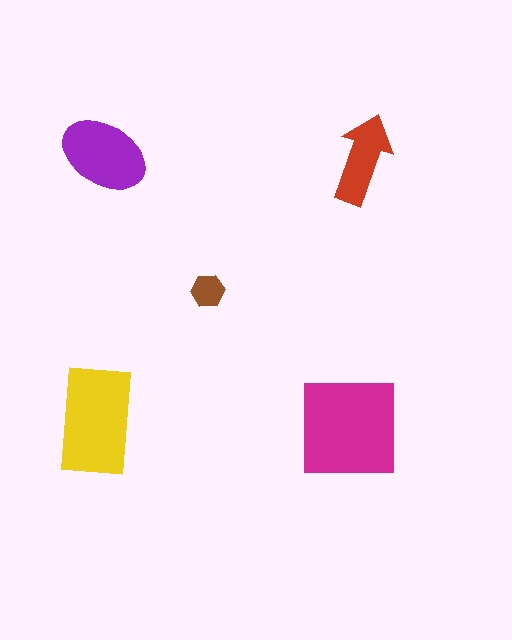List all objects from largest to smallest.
The magenta square, the yellow rectangle, the purple ellipse, the red arrow, the brown hexagon.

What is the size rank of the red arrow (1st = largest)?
4th.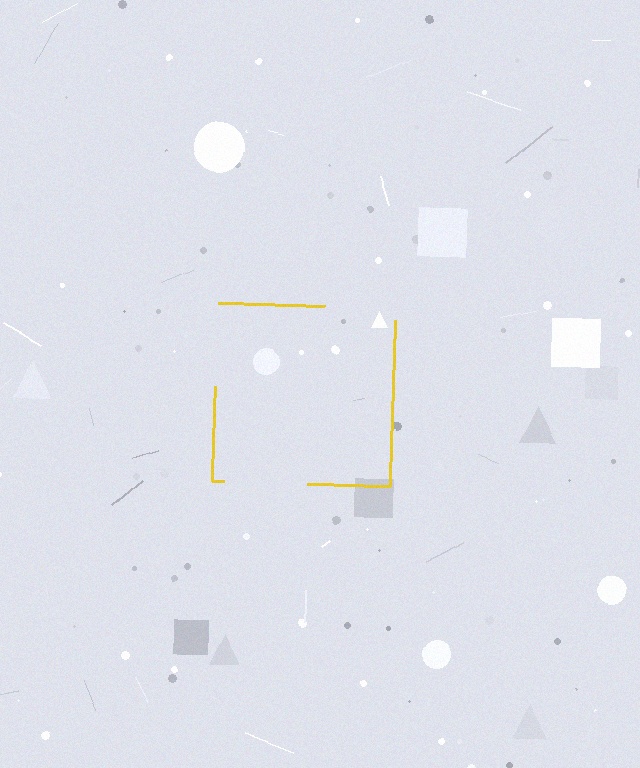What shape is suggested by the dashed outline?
The dashed outline suggests a square.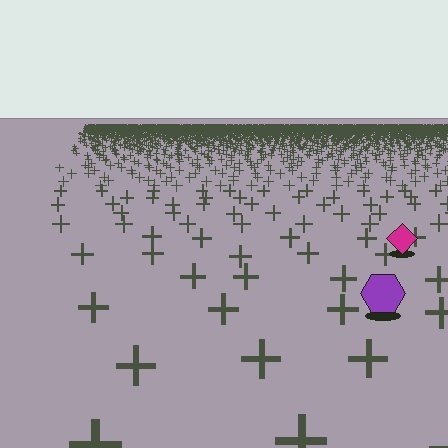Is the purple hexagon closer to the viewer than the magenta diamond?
Yes. The purple hexagon is closer — you can tell from the texture gradient: the ground texture is coarser near it.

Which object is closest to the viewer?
The purple hexagon is closest. The texture marks near it are larger and more spread out.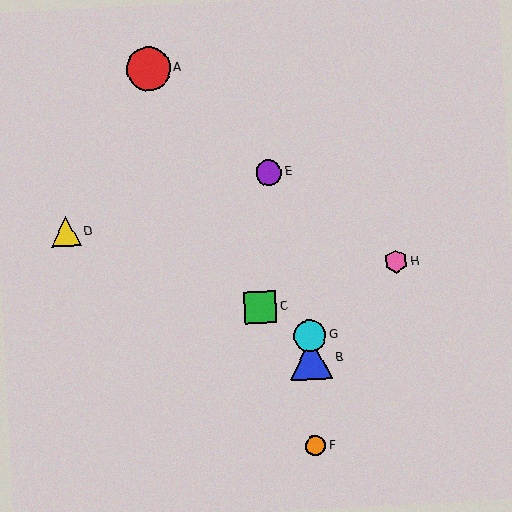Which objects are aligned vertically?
Objects B, F, G are aligned vertically.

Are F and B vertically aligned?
Yes, both are at x≈315.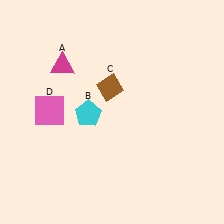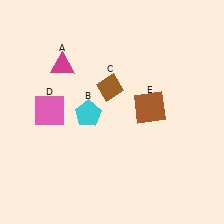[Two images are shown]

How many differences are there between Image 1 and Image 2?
There is 1 difference between the two images.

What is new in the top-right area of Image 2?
A brown square (E) was added in the top-right area of Image 2.